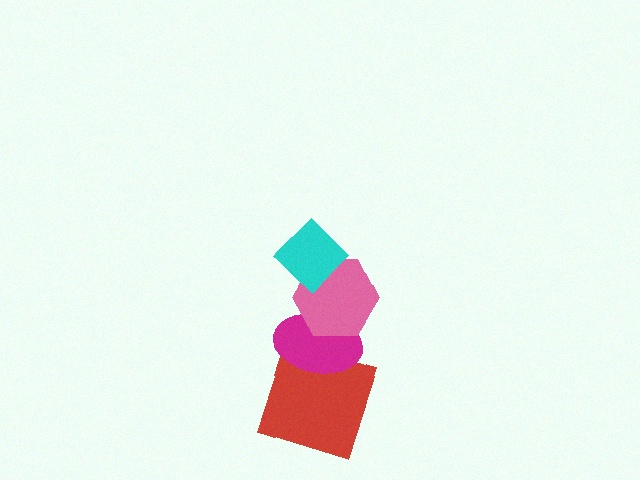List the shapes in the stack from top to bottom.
From top to bottom: the cyan diamond, the pink hexagon, the magenta ellipse, the red square.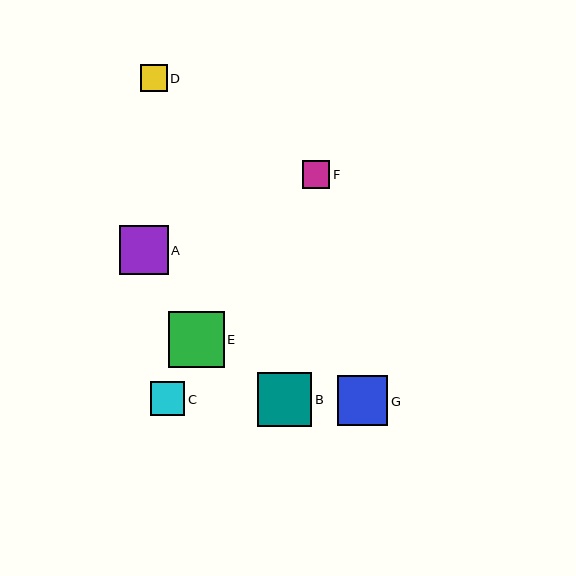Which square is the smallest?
Square D is the smallest with a size of approximately 27 pixels.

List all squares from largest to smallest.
From largest to smallest: E, B, G, A, C, F, D.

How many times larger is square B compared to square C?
Square B is approximately 1.6 times the size of square C.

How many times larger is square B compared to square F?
Square B is approximately 2.0 times the size of square F.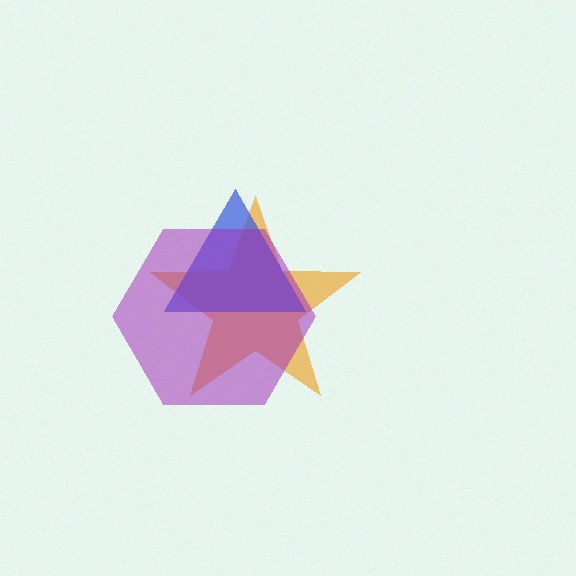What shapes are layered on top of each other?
The layered shapes are: an orange star, a blue triangle, a purple hexagon.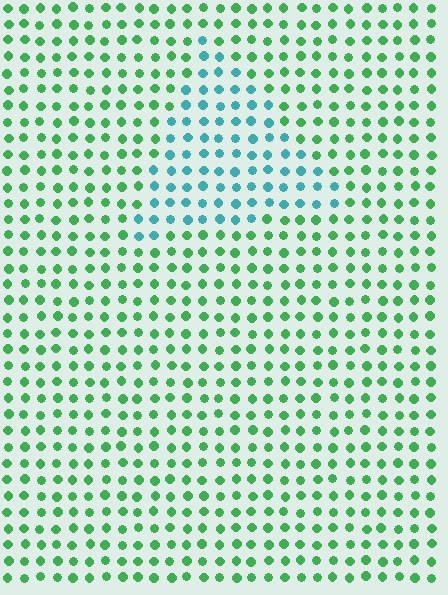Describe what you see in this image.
The image is filled with small green elements in a uniform arrangement. A triangle-shaped region is visible where the elements are tinted to a slightly different hue, forming a subtle color boundary.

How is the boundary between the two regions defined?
The boundary is defined purely by a slight shift in hue (about 50 degrees). Spacing, size, and orientation are identical on both sides.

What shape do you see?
I see a triangle.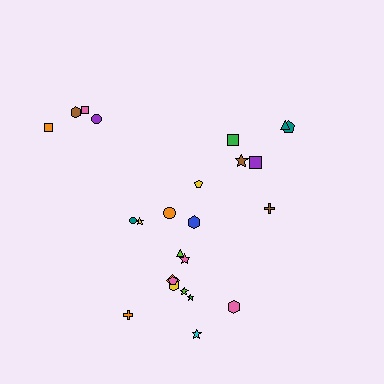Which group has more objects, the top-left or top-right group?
The top-right group.